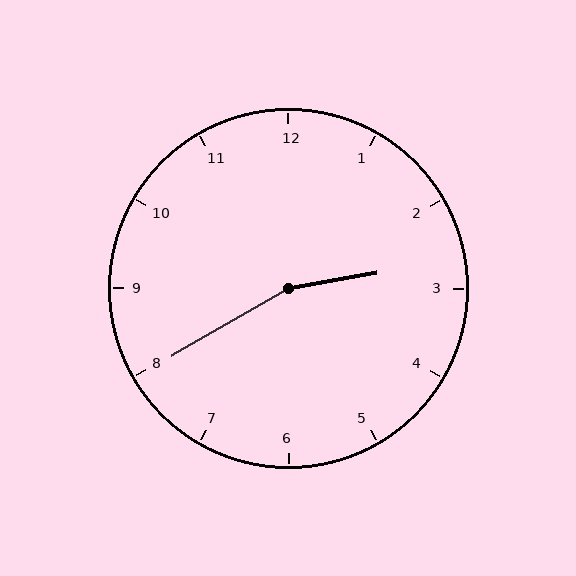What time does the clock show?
2:40.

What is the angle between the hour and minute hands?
Approximately 160 degrees.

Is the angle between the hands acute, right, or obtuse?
It is obtuse.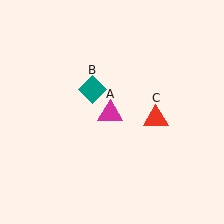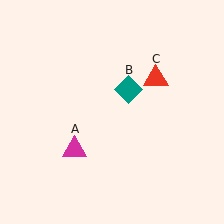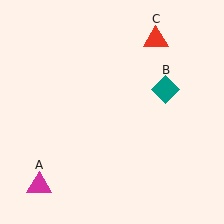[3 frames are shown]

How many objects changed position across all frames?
3 objects changed position: magenta triangle (object A), teal diamond (object B), red triangle (object C).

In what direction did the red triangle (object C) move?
The red triangle (object C) moved up.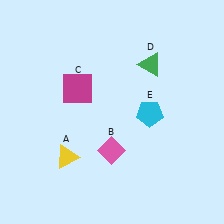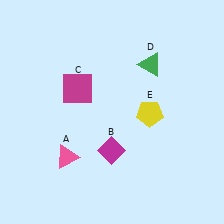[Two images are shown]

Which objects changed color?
A changed from yellow to pink. B changed from pink to magenta. E changed from cyan to yellow.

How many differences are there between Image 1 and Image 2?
There are 3 differences between the two images.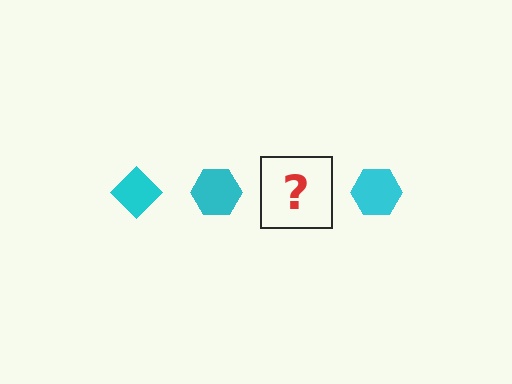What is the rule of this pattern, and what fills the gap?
The rule is that the pattern cycles through diamond, hexagon shapes in cyan. The gap should be filled with a cyan diamond.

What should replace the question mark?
The question mark should be replaced with a cyan diamond.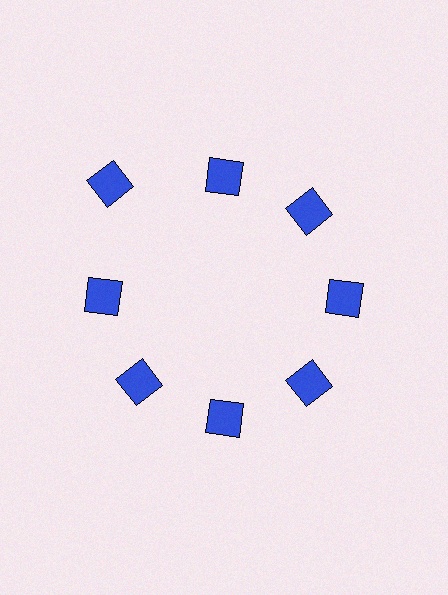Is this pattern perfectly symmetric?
No. The 8 blue squares are arranged in a ring, but one element near the 10 o'clock position is pushed outward from the center, breaking the 8-fold rotational symmetry.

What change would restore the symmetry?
The symmetry would be restored by moving it inward, back onto the ring so that all 8 squares sit at equal angles and equal distance from the center.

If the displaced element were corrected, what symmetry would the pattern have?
It would have 8-fold rotational symmetry — the pattern would map onto itself every 45 degrees.